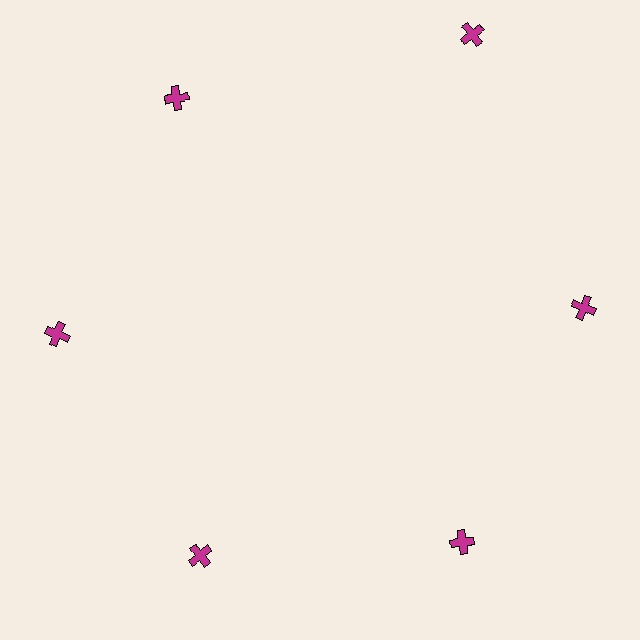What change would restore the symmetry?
The symmetry would be restored by moving it inward, back onto the ring so that all 6 crosses sit at equal angles and equal distance from the center.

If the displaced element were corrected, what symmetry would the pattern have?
It would have 6-fold rotational symmetry — the pattern would map onto itself every 60 degrees.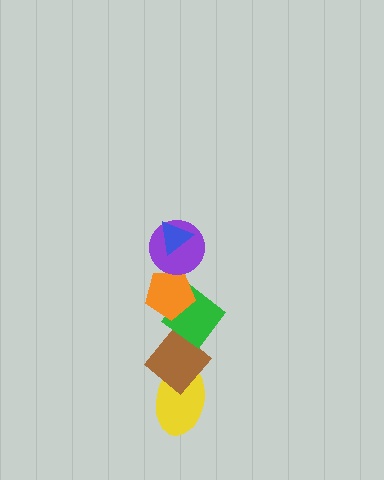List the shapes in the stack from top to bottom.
From top to bottom: the blue triangle, the purple circle, the orange pentagon, the green diamond, the brown diamond, the yellow ellipse.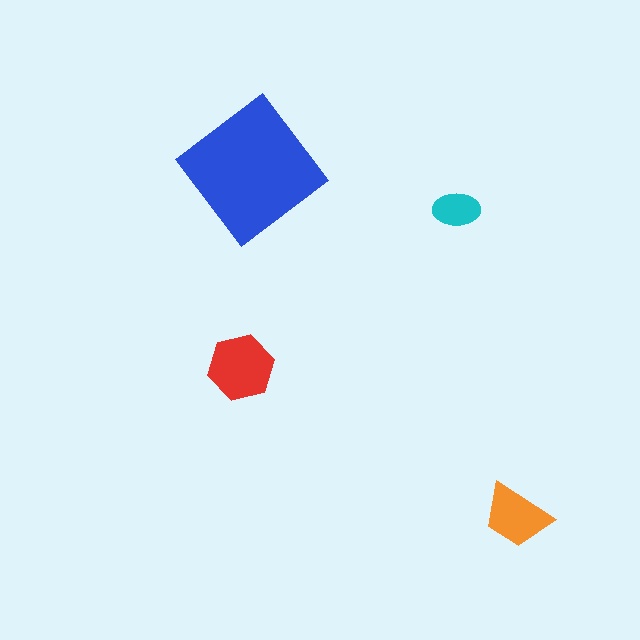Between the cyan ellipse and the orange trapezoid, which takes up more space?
The orange trapezoid.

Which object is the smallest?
The cyan ellipse.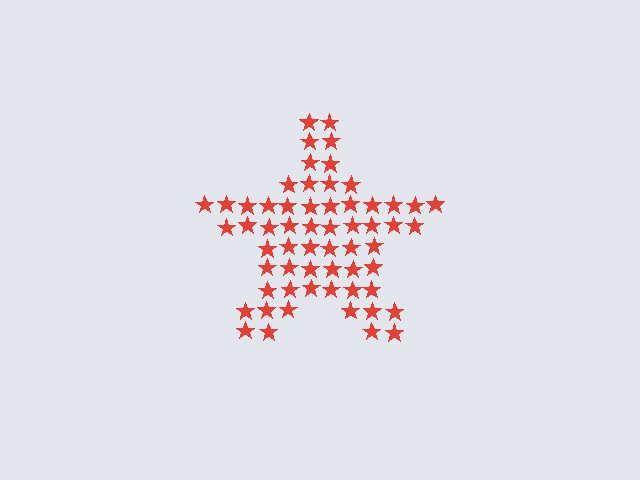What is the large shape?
The large shape is a star.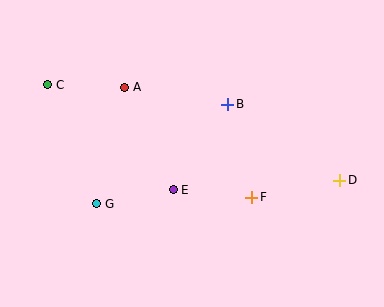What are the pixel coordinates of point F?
Point F is at (252, 197).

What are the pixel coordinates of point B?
Point B is at (228, 104).